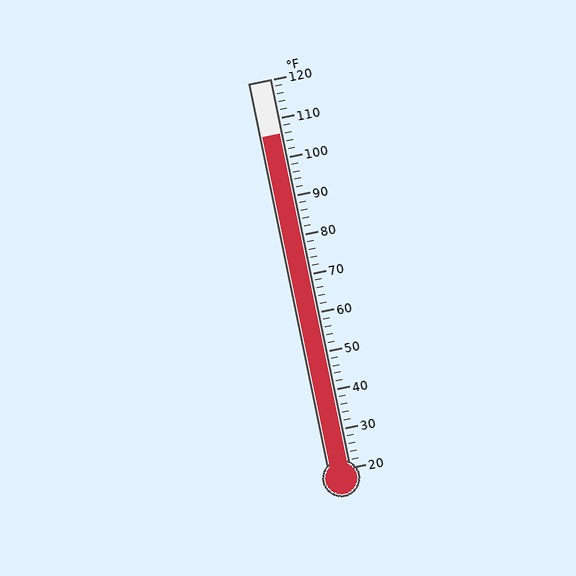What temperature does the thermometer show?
The thermometer shows approximately 106°F.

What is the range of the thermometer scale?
The thermometer scale ranges from 20°F to 120°F.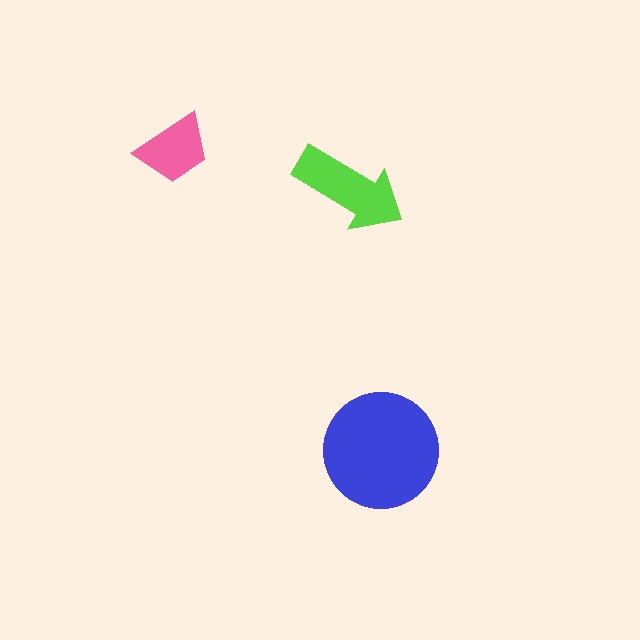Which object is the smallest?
The pink trapezoid.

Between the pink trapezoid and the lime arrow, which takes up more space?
The lime arrow.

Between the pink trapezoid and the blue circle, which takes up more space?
The blue circle.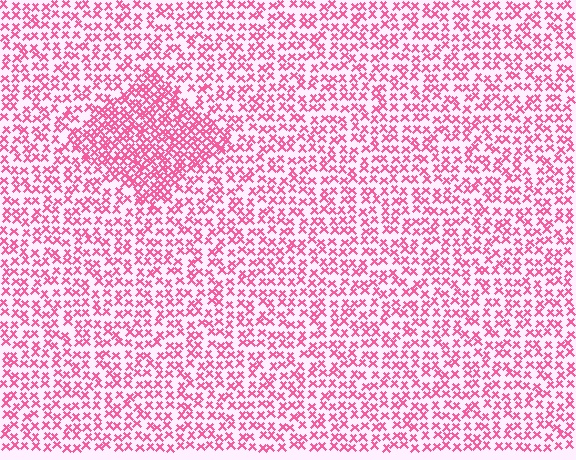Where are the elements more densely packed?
The elements are more densely packed inside the diamond boundary.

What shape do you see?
I see a diamond.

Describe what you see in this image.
The image contains small pink elements arranged at two different densities. A diamond-shaped region is visible where the elements are more densely packed than the surrounding area.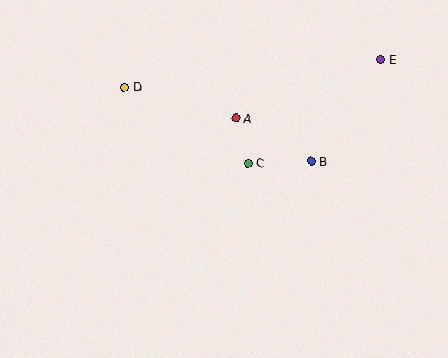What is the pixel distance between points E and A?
The distance between E and A is 157 pixels.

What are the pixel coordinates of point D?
Point D is at (124, 87).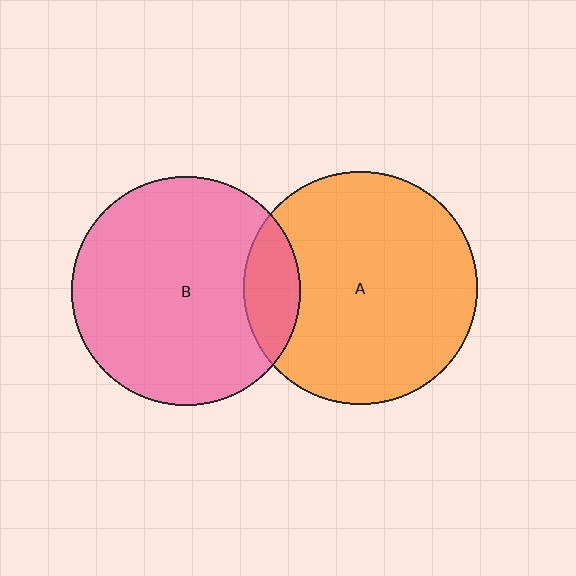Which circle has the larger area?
Circle A (orange).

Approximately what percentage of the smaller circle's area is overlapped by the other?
Approximately 15%.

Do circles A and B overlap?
Yes.